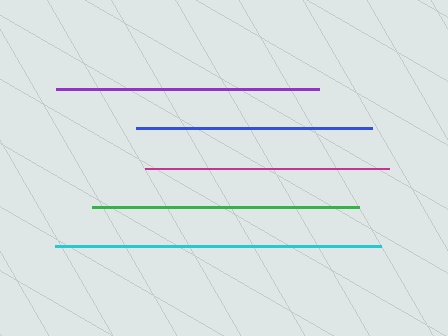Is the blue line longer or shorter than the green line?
The green line is longer than the blue line.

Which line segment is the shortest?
The blue line is the shortest at approximately 237 pixels.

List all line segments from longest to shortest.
From longest to shortest: cyan, green, purple, magenta, blue.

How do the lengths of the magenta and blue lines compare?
The magenta and blue lines are approximately the same length.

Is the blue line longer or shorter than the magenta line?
The magenta line is longer than the blue line.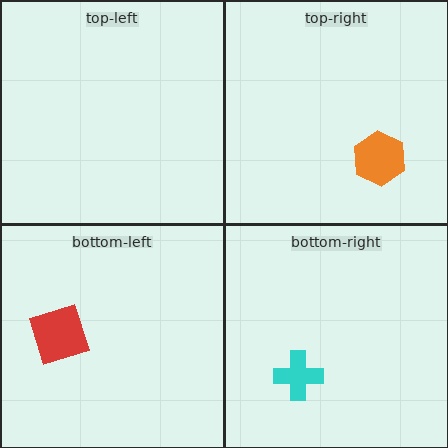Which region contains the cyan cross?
The bottom-right region.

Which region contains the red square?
The bottom-left region.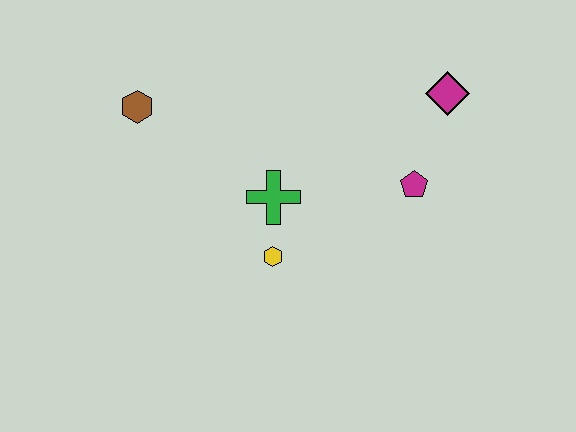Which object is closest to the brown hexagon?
The green cross is closest to the brown hexagon.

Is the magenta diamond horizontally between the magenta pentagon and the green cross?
No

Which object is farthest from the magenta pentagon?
The brown hexagon is farthest from the magenta pentagon.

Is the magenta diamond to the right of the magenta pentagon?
Yes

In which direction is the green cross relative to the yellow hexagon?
The green cross is above the yellow hexagon.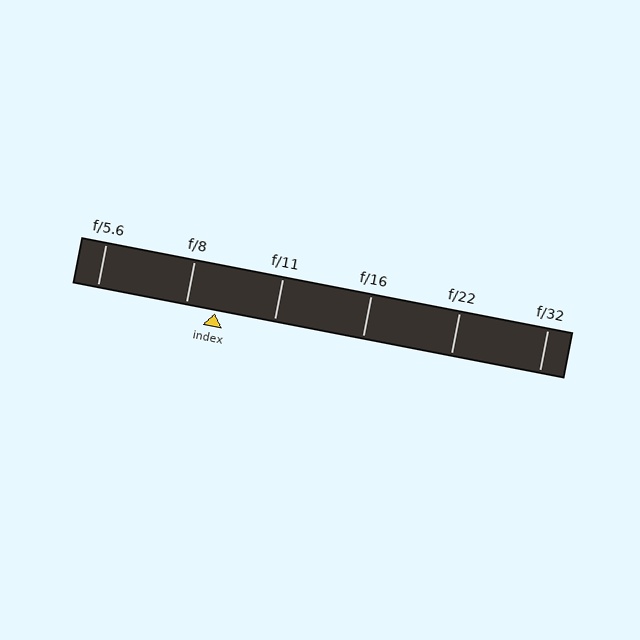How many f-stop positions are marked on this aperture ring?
There are 6 f-stop positions marked.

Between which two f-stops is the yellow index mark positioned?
The index mark is between f/8 and f/11.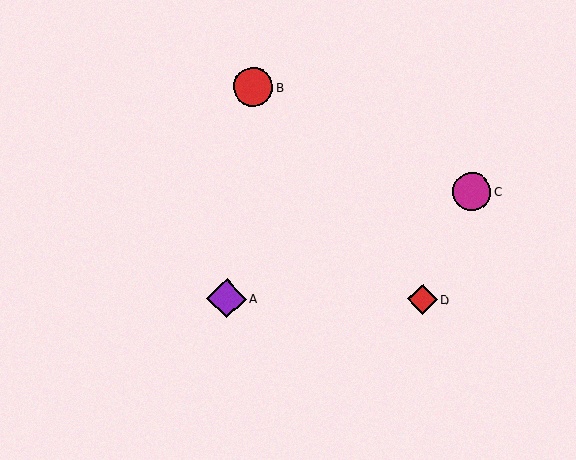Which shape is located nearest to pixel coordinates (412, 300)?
The red diamond (labeled D) at (423, 299) is nearest to that location.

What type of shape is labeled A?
Shape A is a purple diamond.